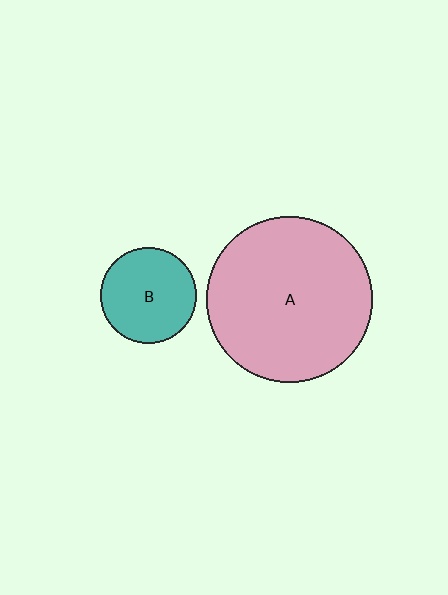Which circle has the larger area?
Circle A (pink).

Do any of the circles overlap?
No, none of the circles overlap.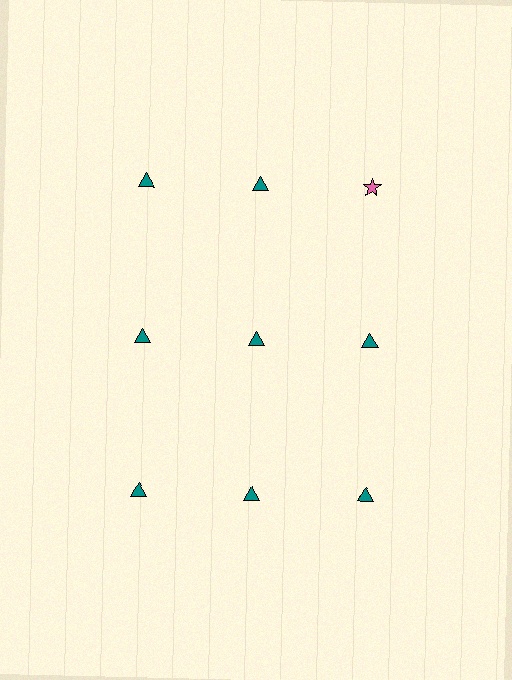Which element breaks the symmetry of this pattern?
The pink star in the top row, center column breaks the symmetry. All other shapes are teal triangles.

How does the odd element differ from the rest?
It differs in both color (pink instead of teal) and shape (star instead of triangle).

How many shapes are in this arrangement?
There are 9 shapes arranged in a grid pattern.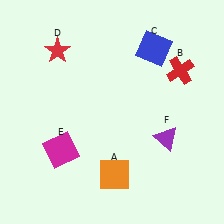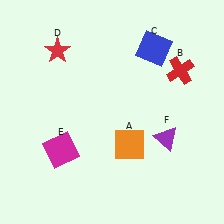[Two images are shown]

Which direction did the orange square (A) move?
The orange square (A) moved up.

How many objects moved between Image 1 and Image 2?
1 object moved between the two images.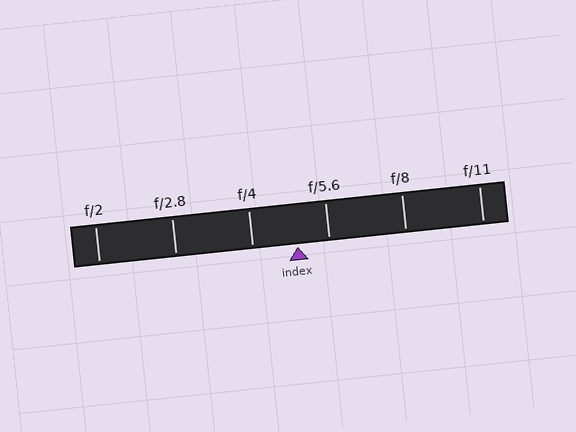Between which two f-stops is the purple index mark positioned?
The index mark is between f/4 and f/5.6.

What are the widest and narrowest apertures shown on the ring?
The widest aperture shown is f/2 and the narrowest is f/11.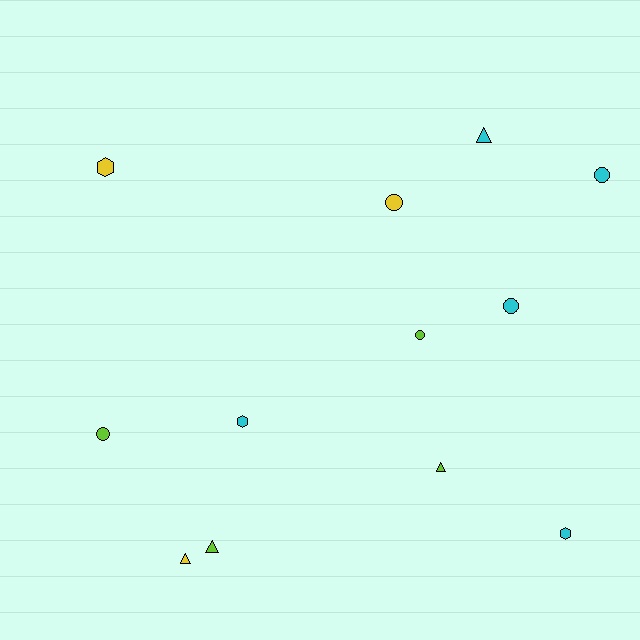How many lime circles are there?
There are 2 lime circles.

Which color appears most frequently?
Cyan, with 5 objects.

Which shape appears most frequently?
Circle, with 5 objects.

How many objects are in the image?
There are 12 objects.